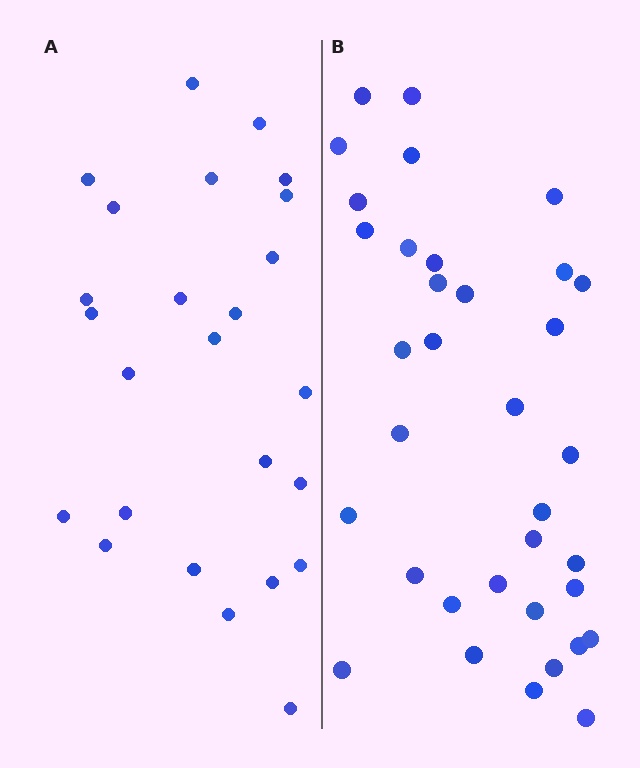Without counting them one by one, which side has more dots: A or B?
Region B (the right region) has more dots.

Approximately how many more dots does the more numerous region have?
Region B has roughly 10 or so more dots than region A.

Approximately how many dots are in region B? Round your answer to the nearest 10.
About 40 dots. (The exact count is 35, which rounds to 40.)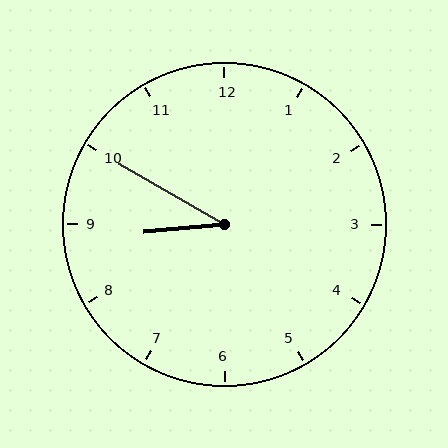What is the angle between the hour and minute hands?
Approximately 35 degrees.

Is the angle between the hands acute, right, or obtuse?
It is acute.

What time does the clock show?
8:50.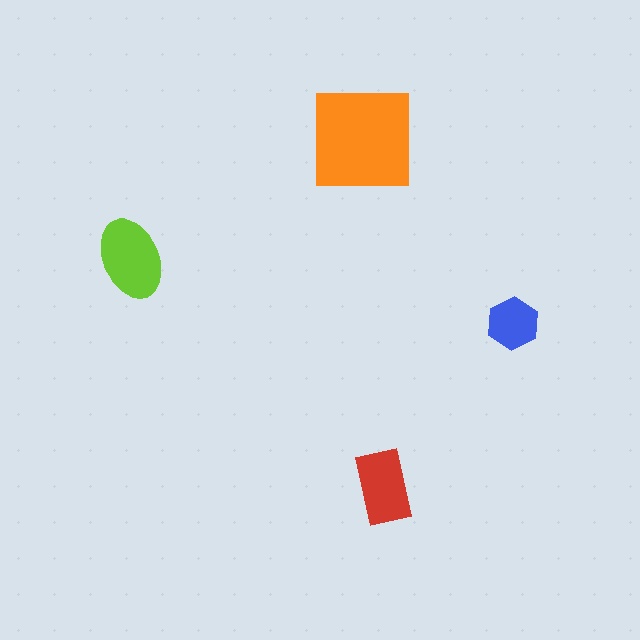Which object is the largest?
The orange square.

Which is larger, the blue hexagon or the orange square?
The orange square.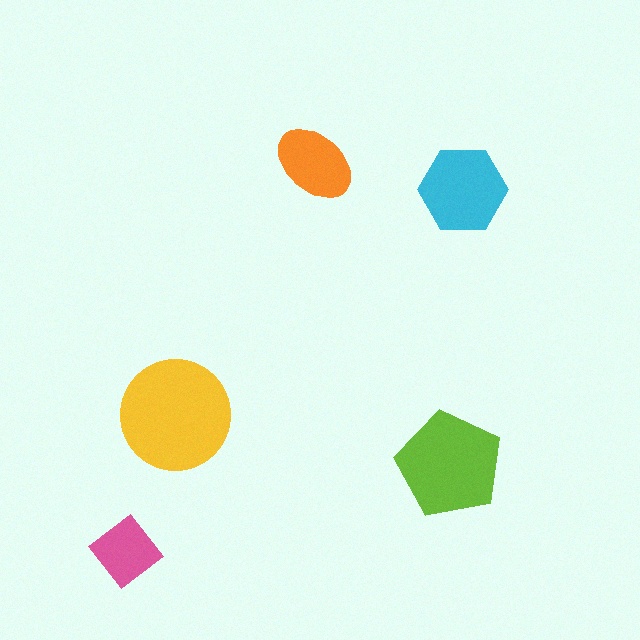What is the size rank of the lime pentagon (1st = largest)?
2nd.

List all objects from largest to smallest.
The yellow circle, the lime pentagon, the cyan hexagon, the orange ellipse, the pink diamond.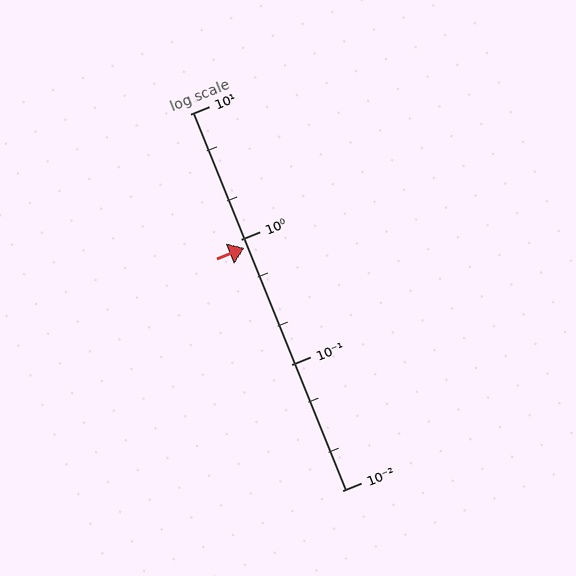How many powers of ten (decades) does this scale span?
The scale spans 3 decades, from 0.01 to 10.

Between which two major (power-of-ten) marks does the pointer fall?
The pointer is between 0.1 and 1.